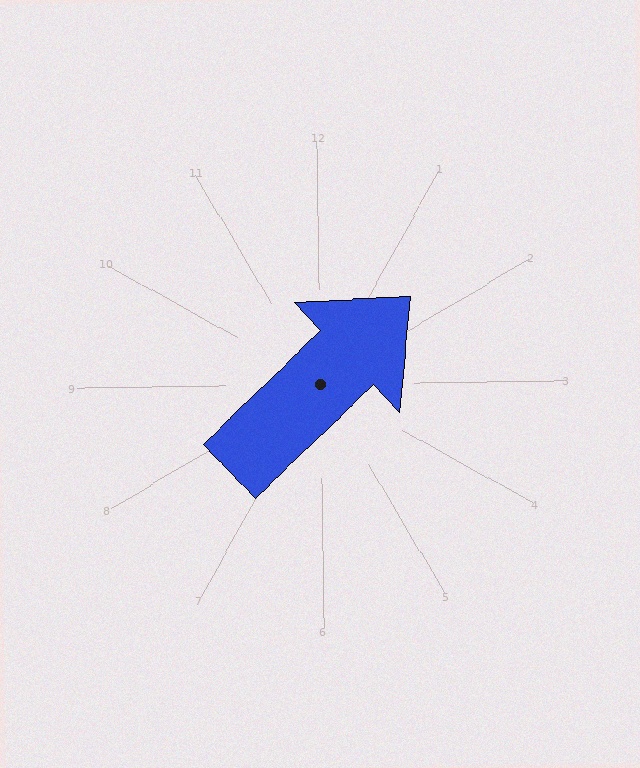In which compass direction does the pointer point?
Northeast.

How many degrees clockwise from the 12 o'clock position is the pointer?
Approximately 47 degrees.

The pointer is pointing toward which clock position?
Roughly 2 o'clock.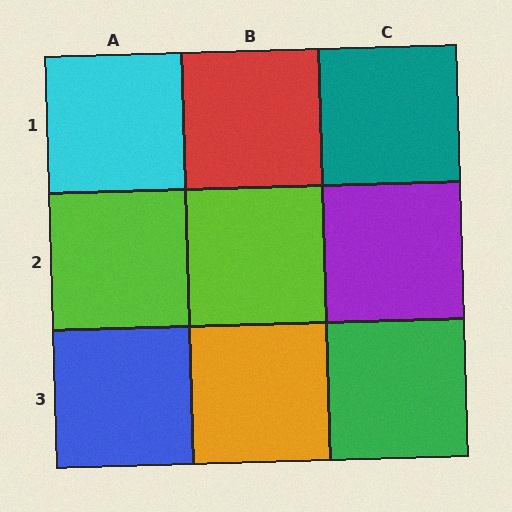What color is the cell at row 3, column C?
Green.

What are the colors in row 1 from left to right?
Cyan, red, teal.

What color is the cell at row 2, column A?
Lime.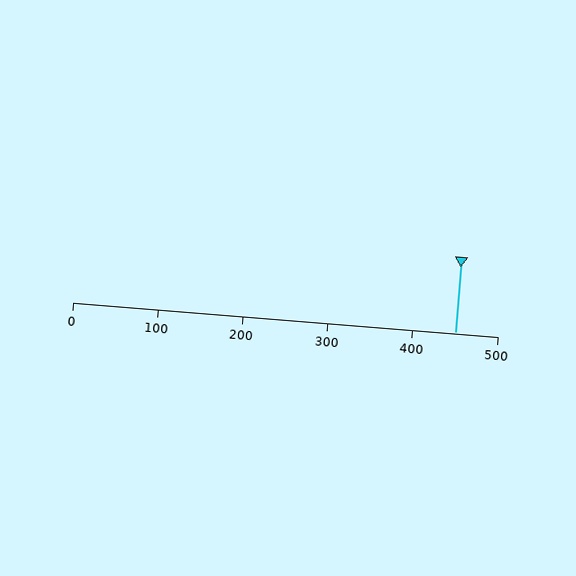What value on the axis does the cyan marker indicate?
The marker indicates approximately 450.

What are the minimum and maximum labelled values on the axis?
The axis runs from 0 to 500.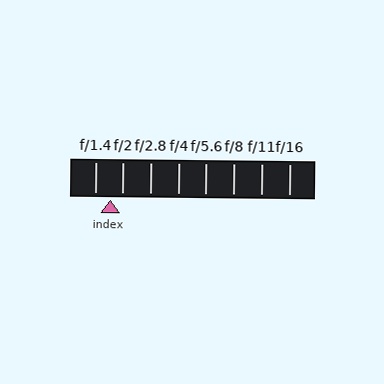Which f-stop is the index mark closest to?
The index mark is closest to f/2.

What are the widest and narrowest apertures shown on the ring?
The widest aperture shown is f/1.4 and the narrowest is f/16.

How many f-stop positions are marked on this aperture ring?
There are 8 f-stop positions marked.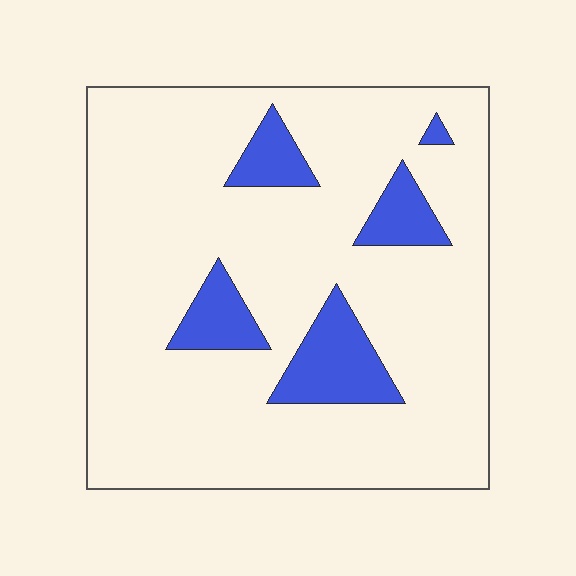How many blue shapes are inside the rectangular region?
5.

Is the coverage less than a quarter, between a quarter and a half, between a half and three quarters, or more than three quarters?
Less than a quarter.